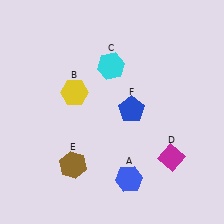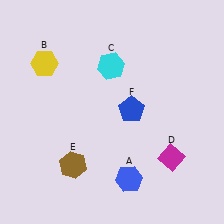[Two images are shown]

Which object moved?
The yellow hexagon (B) moved left.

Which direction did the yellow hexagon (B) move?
The yellow hexagon (B) moved left.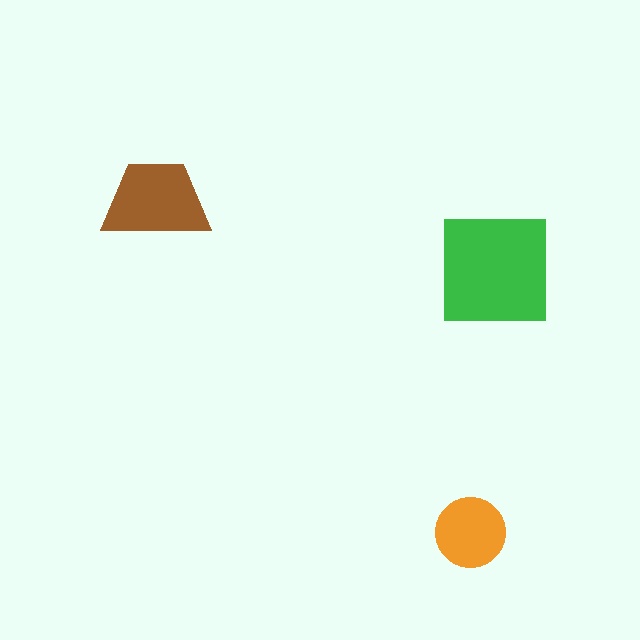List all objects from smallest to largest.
The orange circle, the brown trapezoid, the green square.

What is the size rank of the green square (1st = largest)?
1st.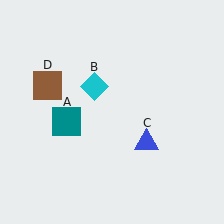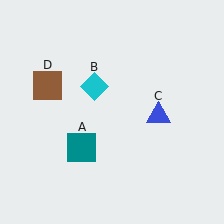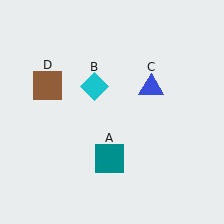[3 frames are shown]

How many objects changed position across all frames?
2 objects changed position: teal square (object A), blue triangle (object C).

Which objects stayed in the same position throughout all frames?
Cyan diamond (object B) and brown square (object D) remained stationary.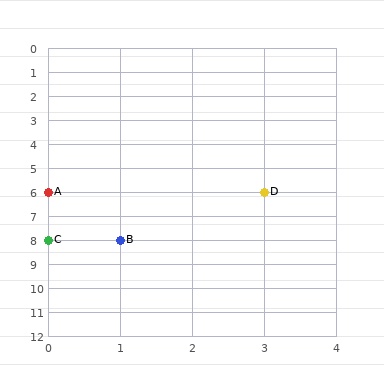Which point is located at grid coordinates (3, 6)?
Point D is at (3, 6).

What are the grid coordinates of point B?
Point B is at grid coordinates (1, 8).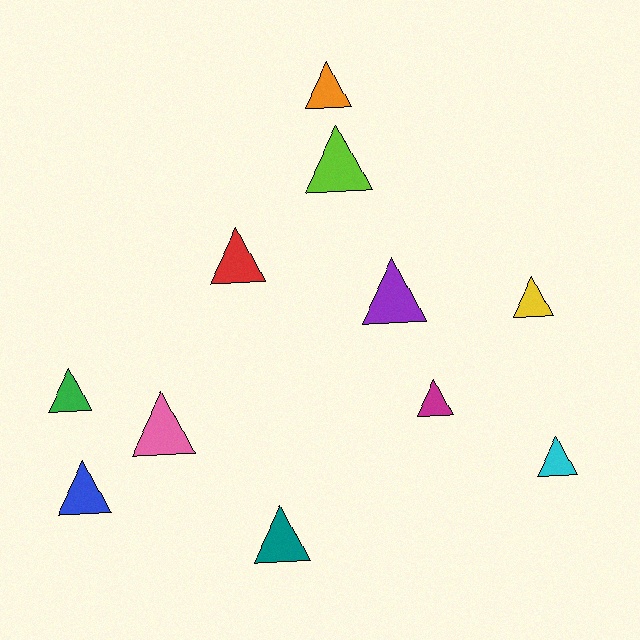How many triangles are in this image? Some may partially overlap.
There are 11 triangles.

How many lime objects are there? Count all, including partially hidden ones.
There is 1 lime object.